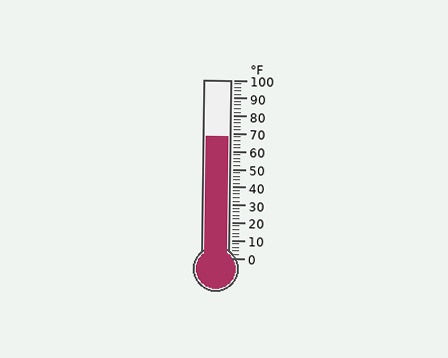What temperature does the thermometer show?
The thermometer shows approximately 68°F.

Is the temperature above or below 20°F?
The temperature is above 20°F.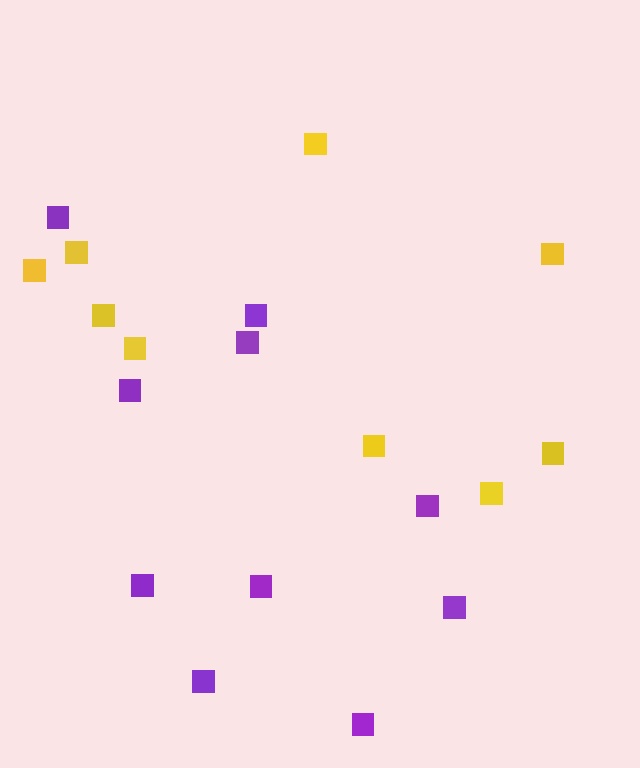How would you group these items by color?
There are 2 groups: one group of yellow squares (9) and one group of purple squares (10).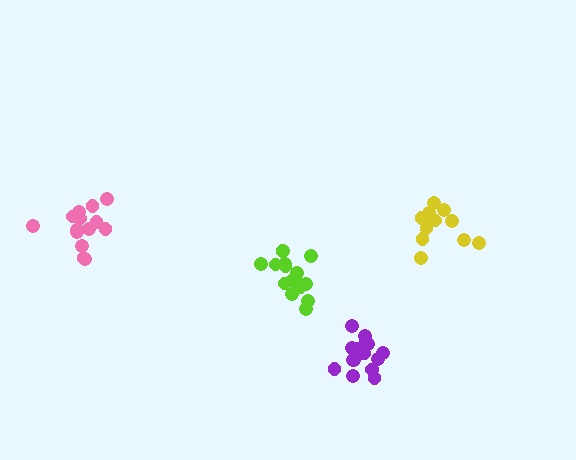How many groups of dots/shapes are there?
There are 4 groups.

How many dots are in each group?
Group 1: 16 dots, Group 2: 15 dots, Group 3: 12 dots, Group 4: 14 dots (57 total).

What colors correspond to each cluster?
The clusters are colored: lime, purple, yellow, pink.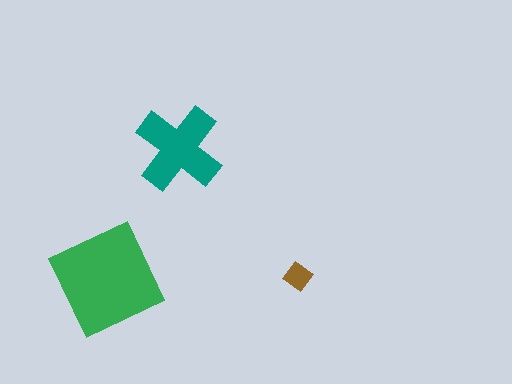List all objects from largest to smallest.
The green square, the teal cross, the brown diamond.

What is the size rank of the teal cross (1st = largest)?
2nd.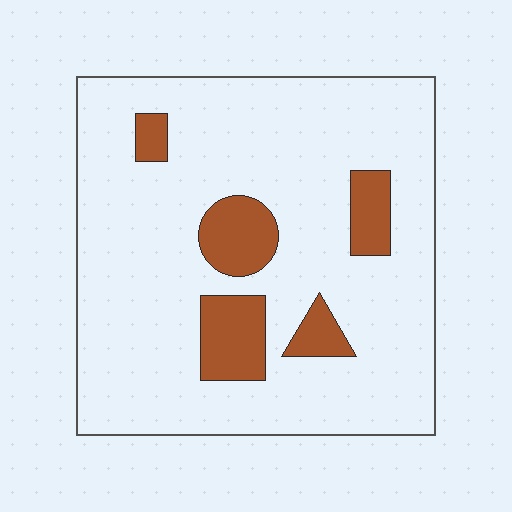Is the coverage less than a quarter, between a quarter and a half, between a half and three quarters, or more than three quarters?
Less than a quarter.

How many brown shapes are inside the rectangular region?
5.